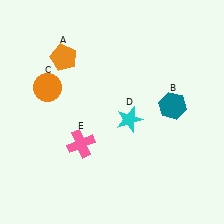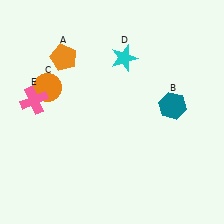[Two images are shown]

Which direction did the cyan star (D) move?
The cyan star (D) moved up.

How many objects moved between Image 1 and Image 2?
2 objects moved between the two images.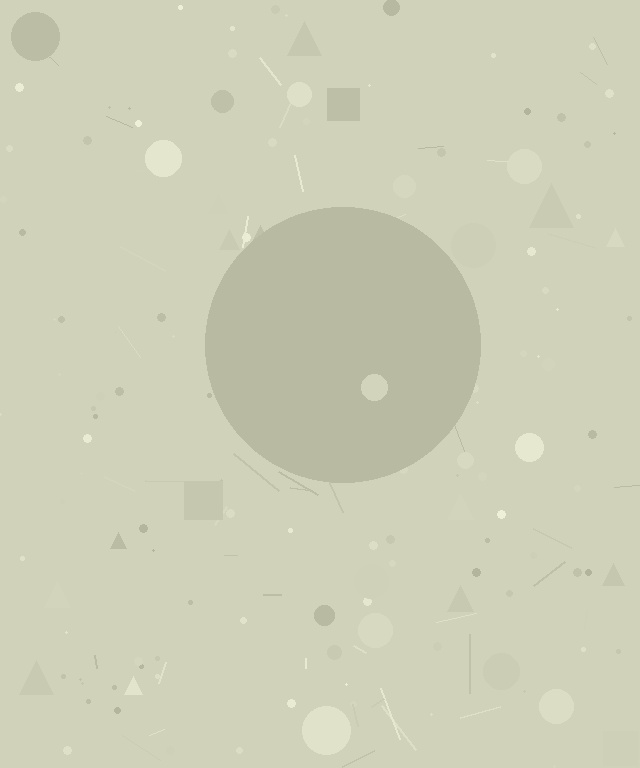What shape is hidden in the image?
A circle is hidden in the image.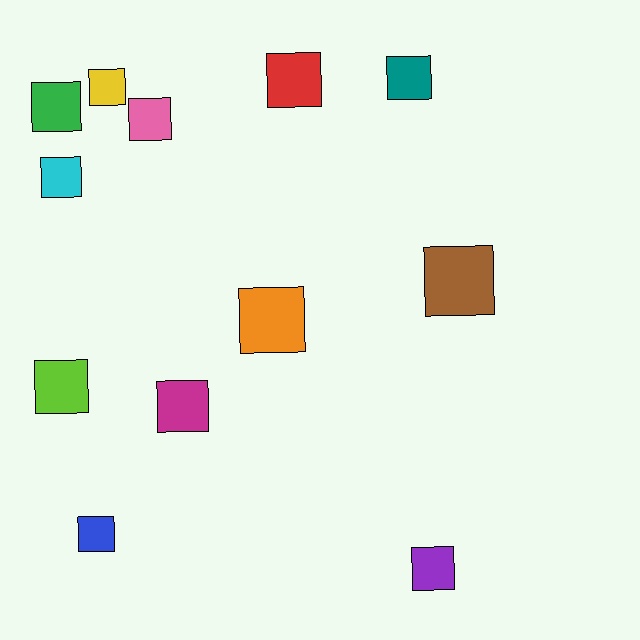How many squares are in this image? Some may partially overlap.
There are 12 squares.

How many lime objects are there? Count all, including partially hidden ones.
There is 1 lime object.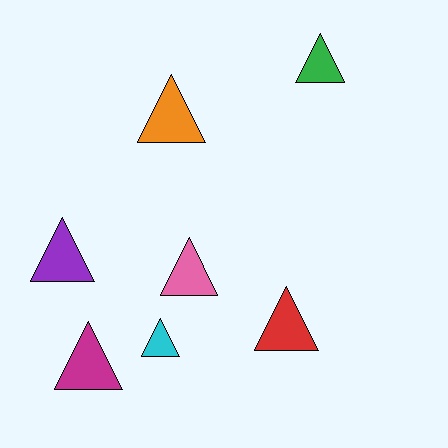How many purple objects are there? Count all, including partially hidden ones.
There is 1 purple object.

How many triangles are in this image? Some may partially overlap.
There are 7 triangles.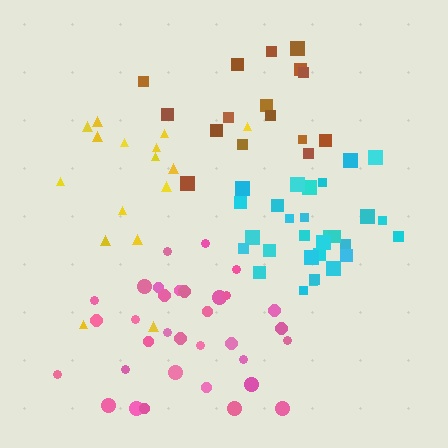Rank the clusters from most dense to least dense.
cyan, pink, yellow, brown.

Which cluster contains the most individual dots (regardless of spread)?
Pink (33).